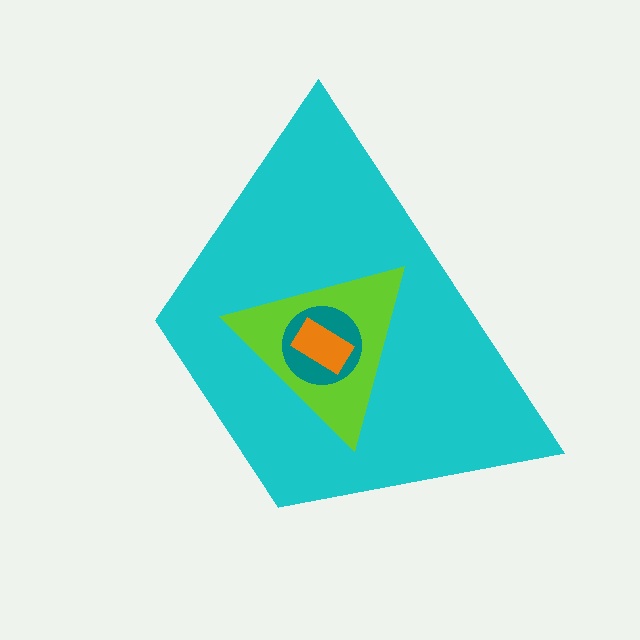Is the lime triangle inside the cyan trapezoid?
Yes.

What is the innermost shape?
The orange rectangle.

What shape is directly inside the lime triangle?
The teal circle.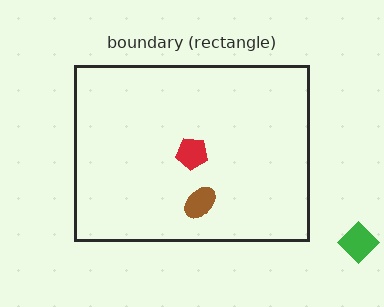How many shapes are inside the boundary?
2 inside, 1 outside.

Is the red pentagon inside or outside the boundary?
Inside.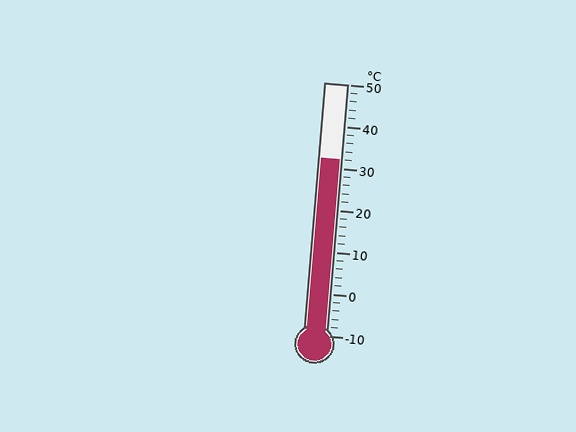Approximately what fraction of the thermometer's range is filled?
The thermometer is filled to approximately 70% of its range.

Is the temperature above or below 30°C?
The temperature is above 30°C.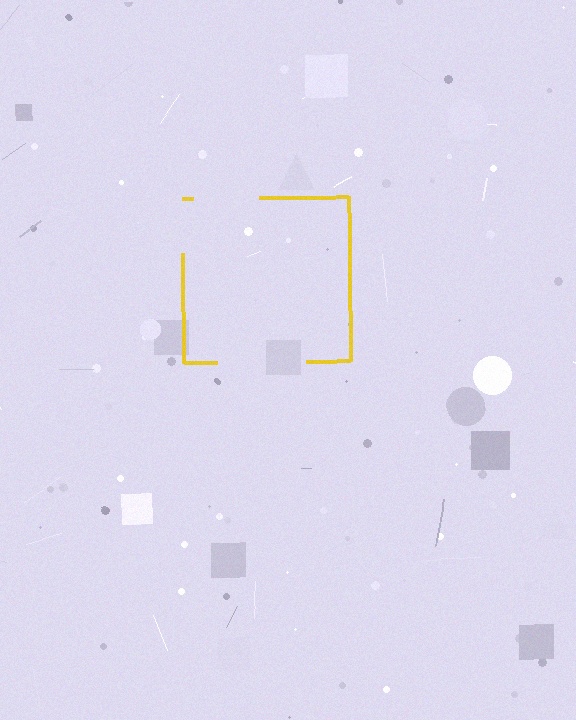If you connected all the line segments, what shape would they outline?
They would outline a square.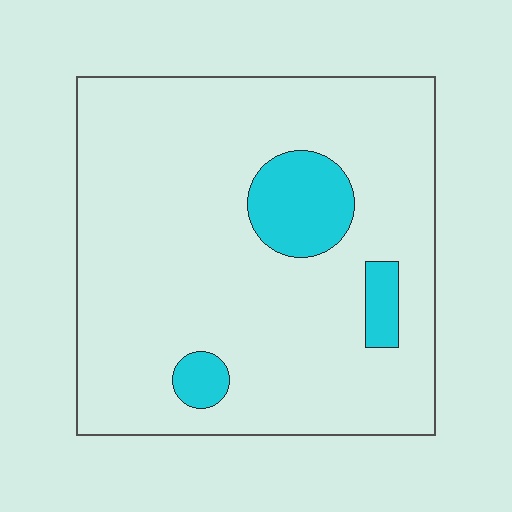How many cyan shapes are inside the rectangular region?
3.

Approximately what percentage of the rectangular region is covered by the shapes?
Approximately 10%.